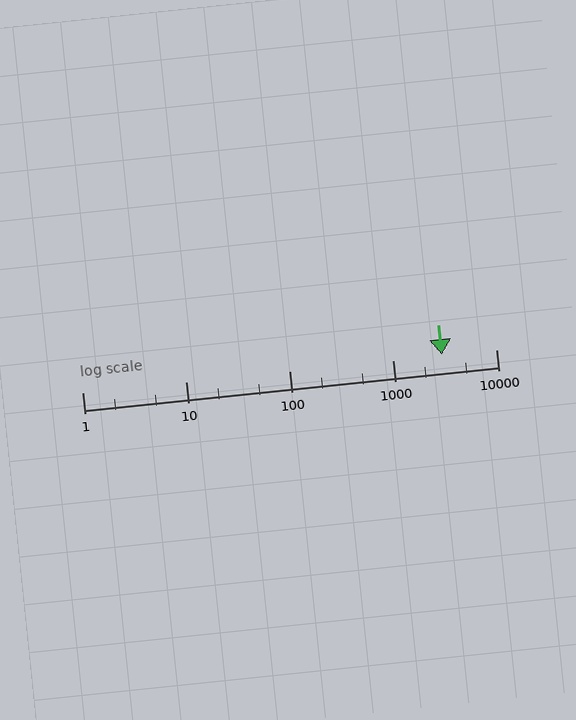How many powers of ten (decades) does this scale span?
The scale spans 4 decades, from 1 to 10000.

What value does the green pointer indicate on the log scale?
The pointer indicates approximately 3000.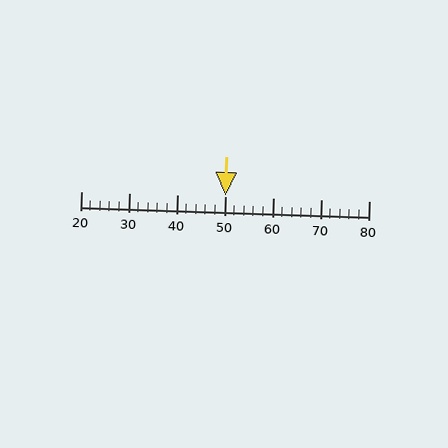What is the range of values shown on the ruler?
The ruler shows values from 20 to 80.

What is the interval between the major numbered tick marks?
The major tick marks are spaced 10 units apart.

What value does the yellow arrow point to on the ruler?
The yellow arrow points to approximately 50.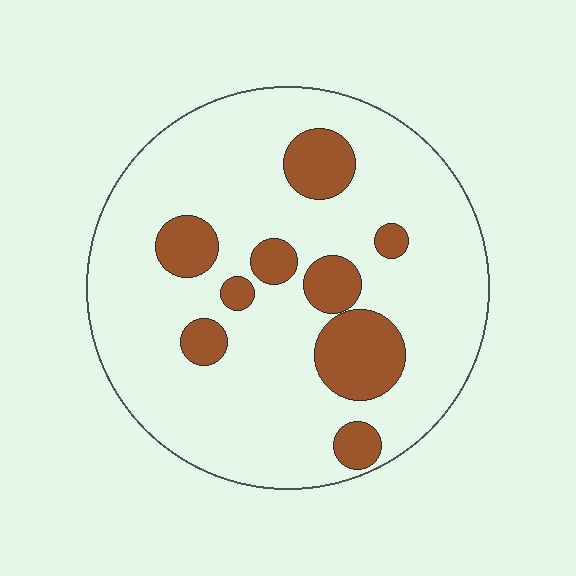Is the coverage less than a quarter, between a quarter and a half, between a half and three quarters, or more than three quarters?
Less than a quarter.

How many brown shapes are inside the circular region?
9.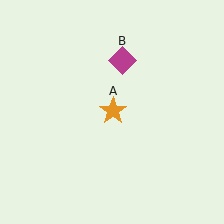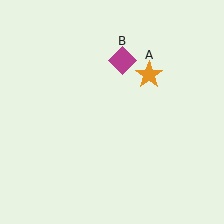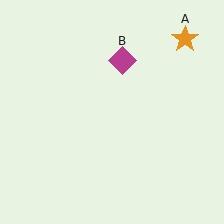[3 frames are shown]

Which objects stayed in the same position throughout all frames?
Magenta diamond (object B) remained stationary.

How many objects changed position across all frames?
1 object changed position: orange star (object A).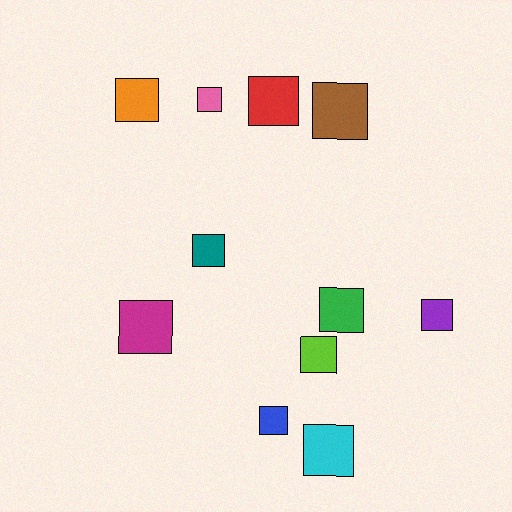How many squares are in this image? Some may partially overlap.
There are 11 squares.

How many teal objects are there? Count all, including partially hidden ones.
There is 1 teal object.